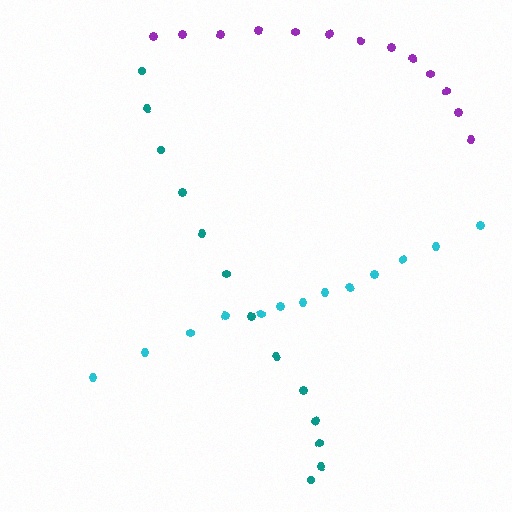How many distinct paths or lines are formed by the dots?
There are 3 distinct paths.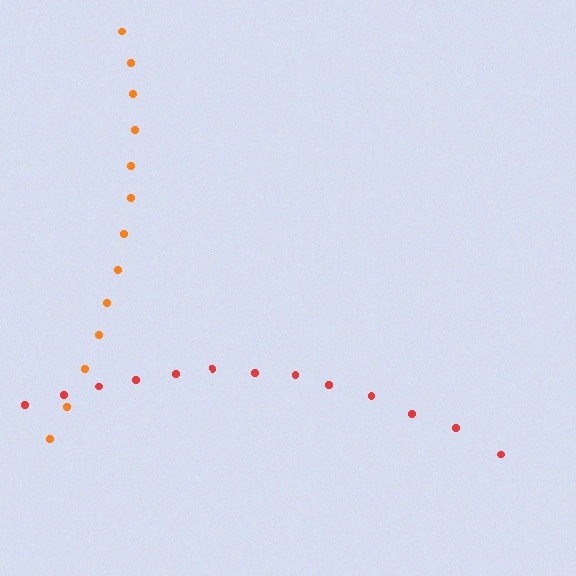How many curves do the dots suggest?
There are 2 distinct paths.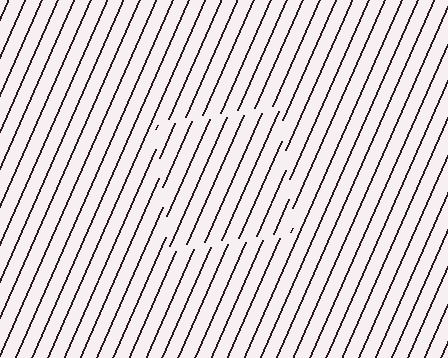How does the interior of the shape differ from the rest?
The interior of the shape contains the same grating, shifted by half a period — the contour is defined by the phase discontinuity where line-ends from the inner and outer gratings abut.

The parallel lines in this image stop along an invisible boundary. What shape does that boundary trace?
An illusory square. The interior of the shape contains the same grating, shifted by half a period — the contour is defined by the phase discontinuity where line-ends from the inner and outer gratings abut.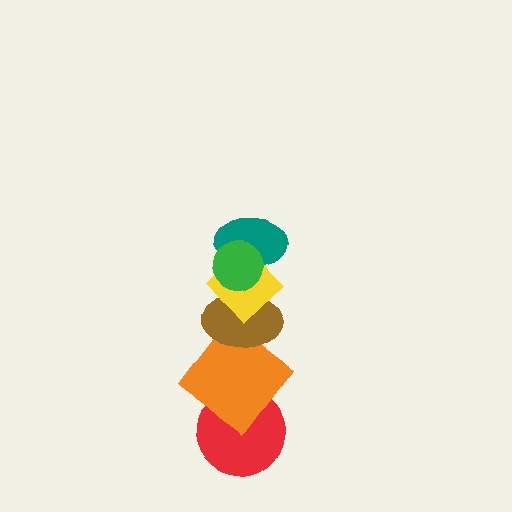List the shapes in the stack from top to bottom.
From top to bottom: the green circle, the teal ellipse, the yellow diamond, the brown ellipse, the orange diamond, the red circle.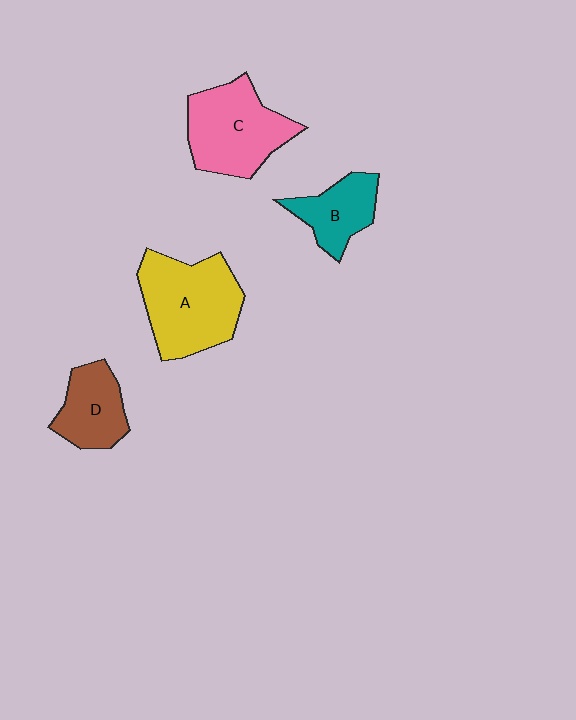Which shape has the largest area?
Shape A (yellow).